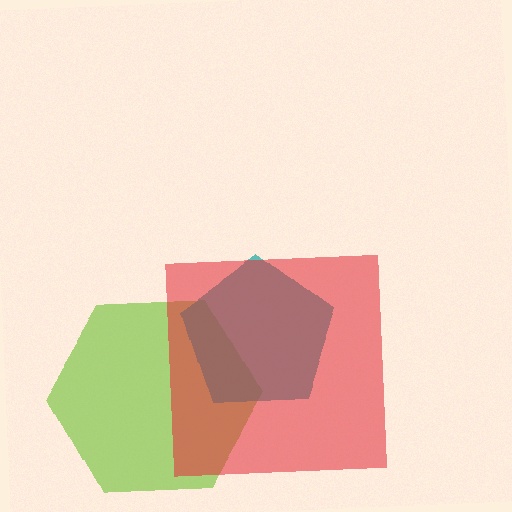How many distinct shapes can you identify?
There are 3 distinct shapes: a lime hexagon, a teal pentagon, a red square.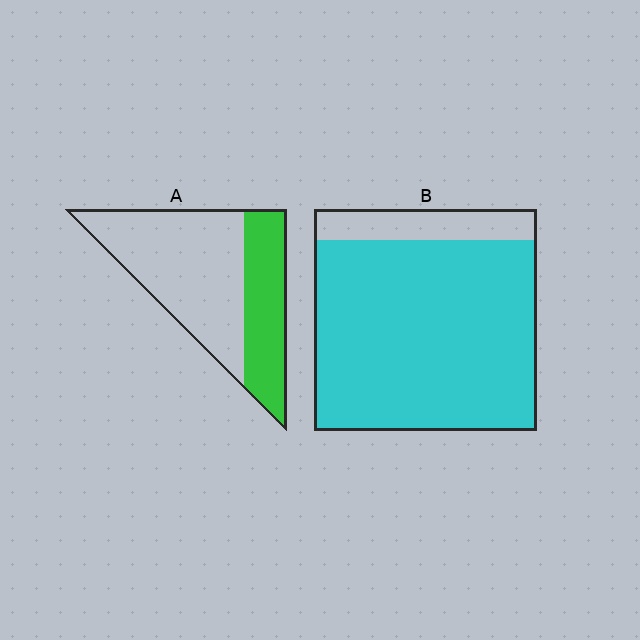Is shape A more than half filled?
No.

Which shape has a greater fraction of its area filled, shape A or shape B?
Shape B.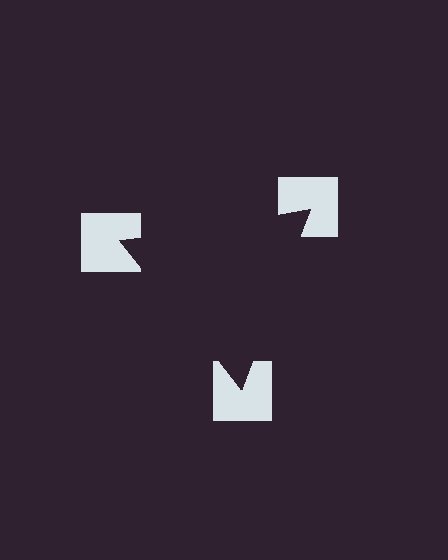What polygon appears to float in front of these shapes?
An illusory triangle — its edges are inferred from the aligned wedge cuts in the notched squares, not physically drawn.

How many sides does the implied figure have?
3 sides.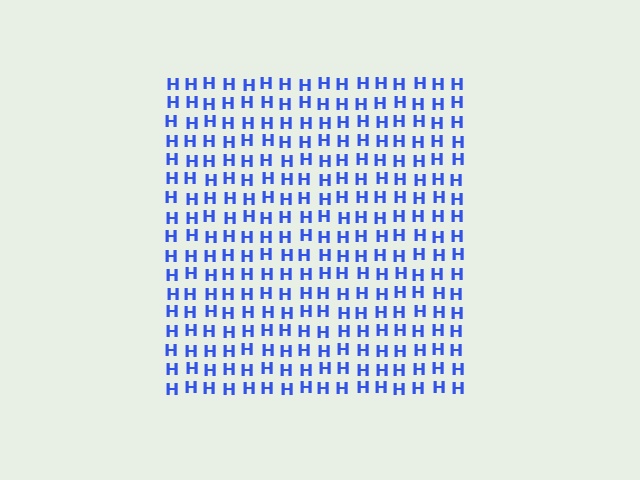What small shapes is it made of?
It is made of small letter H's.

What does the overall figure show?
The overall figure shows a square.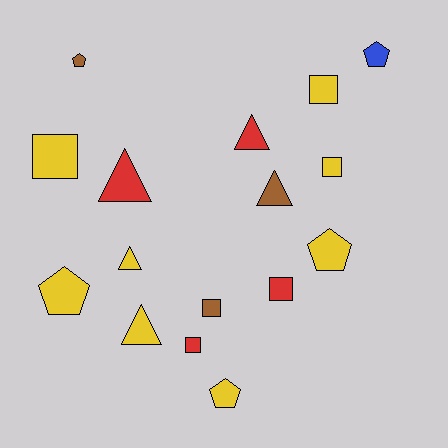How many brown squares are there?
There is 1 brown square.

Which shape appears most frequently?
Square, with 6 objects.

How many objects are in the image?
There are 16 objects.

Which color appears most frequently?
Yellow, with 8 objects.